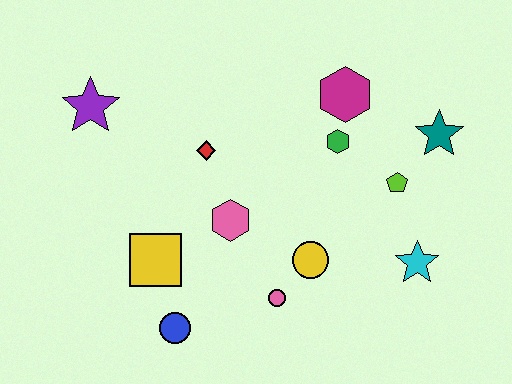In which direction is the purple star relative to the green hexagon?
The purple star is to the left of the green hexagon.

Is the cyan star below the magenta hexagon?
Yes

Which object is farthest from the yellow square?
The teal star is farthest from the yellow square.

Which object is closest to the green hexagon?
The magenta hexagon is closest to the green hexagon.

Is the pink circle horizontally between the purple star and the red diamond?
No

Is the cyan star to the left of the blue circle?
No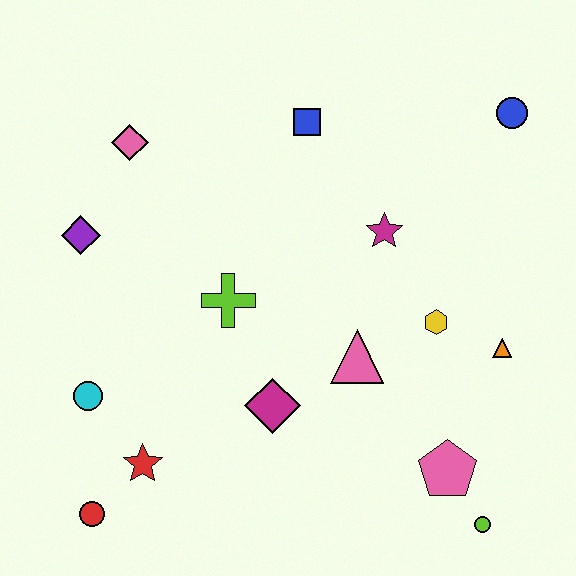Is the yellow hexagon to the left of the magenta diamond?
No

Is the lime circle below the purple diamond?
Yes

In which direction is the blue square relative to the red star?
The blue square is above the red star.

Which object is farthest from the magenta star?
The red circle is farthest from the magenta star.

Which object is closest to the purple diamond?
The pink diamond is closest to the purple diamond.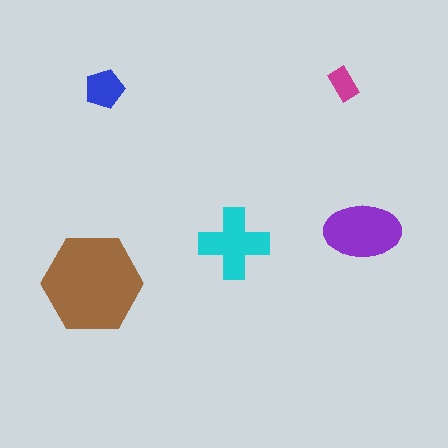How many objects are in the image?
There are 5 objects in the image.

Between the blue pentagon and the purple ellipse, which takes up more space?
The purple ellipse.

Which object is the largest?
The brown hexagon.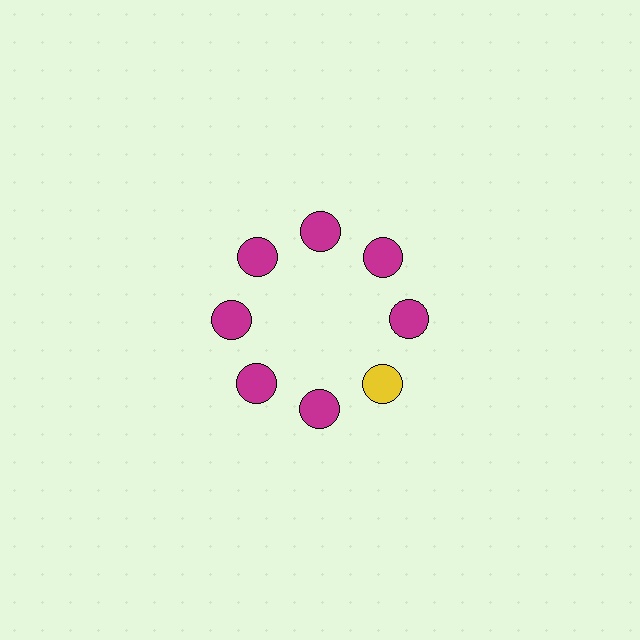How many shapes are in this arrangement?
There are 8 shapes arranged in a ring pattern.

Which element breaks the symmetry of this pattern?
The yellow circle at roughly the 4 o'clock position breaks the symmetry. All other shapes are magenta circles.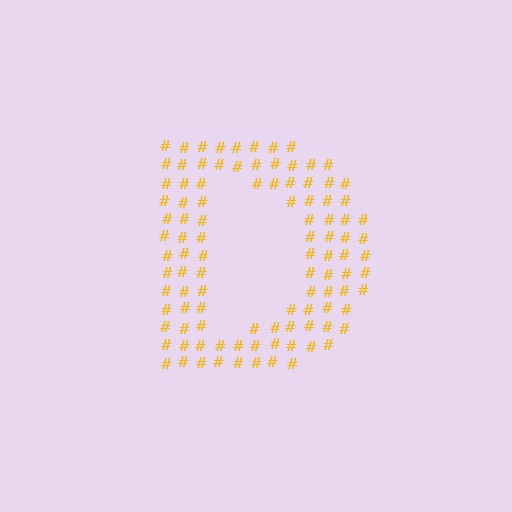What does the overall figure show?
The overall figure shows the letter D.